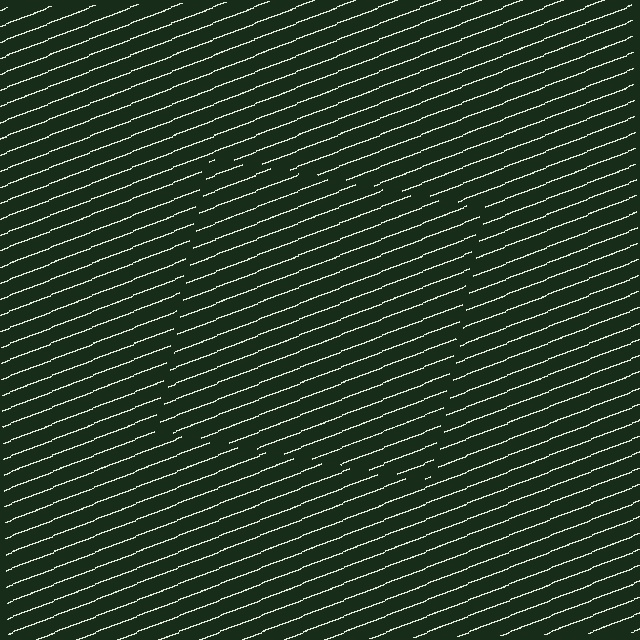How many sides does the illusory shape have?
4 sides — the line-ends trace a square.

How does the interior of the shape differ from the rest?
The interior of the shape contains the same grating, shifted by half a period — the contour is defined by the phase discontinuity where line-ends from the inner and outer gratings abut.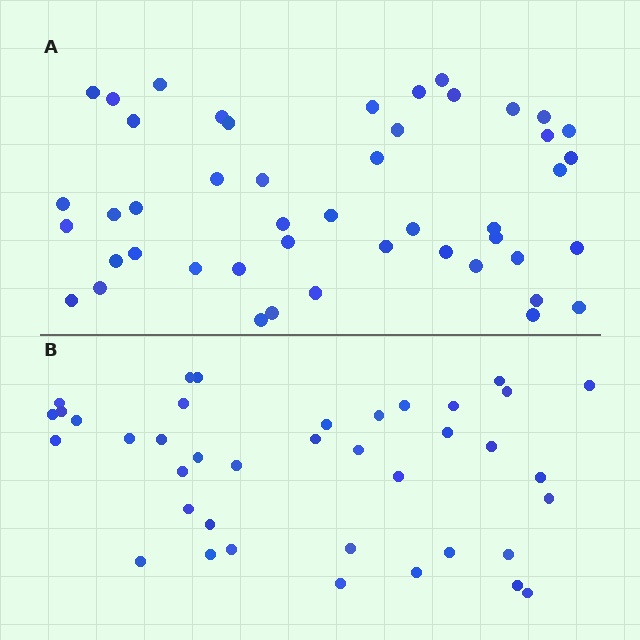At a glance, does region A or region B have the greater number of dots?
Region A (the top region) has more dots.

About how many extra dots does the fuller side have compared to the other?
Region A has roughly 8 or so more dots than region B.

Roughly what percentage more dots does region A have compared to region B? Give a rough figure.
About 20% more.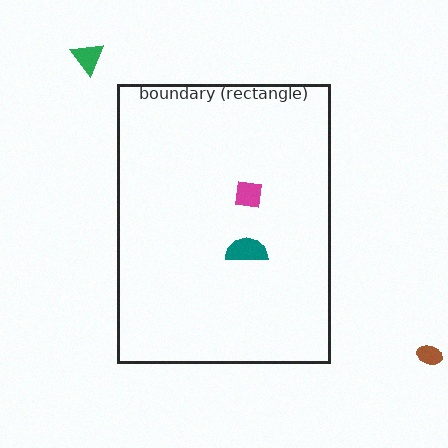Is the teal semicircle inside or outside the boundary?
Inside.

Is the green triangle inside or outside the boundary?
Outside.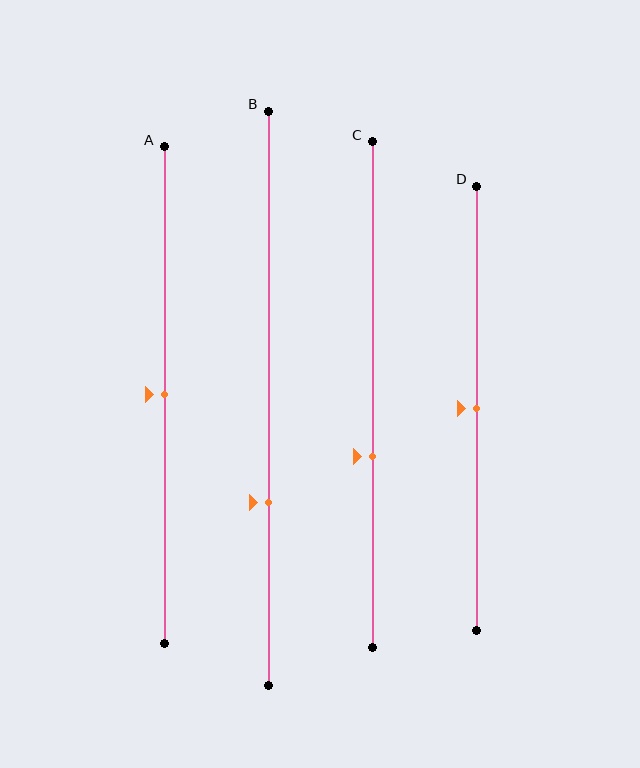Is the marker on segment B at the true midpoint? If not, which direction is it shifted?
No, the marker on segment B is shifted downward by about 18% of the segment length.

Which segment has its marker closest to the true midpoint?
Segment A has its marker closest to the true midpoint.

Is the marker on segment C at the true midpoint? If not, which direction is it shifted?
No, the marker on segment C is shifted downward by about 12% of the segment length.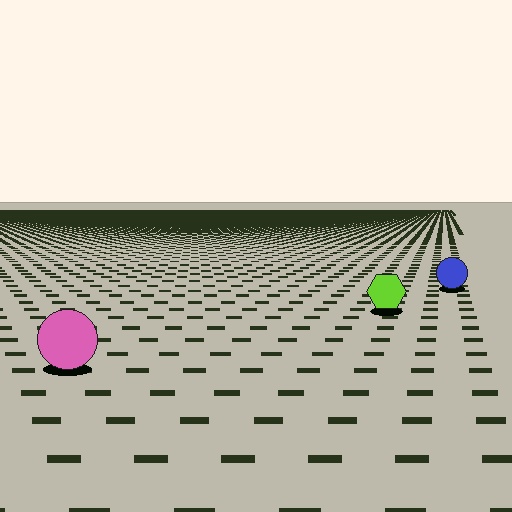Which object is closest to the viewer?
The pink circle is closest. The texture marks near it are larger and more spread out.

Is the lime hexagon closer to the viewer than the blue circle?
Yes. The lime hexagon is closer — you can tell from the texture gradient: the ground texture is coarser near it.